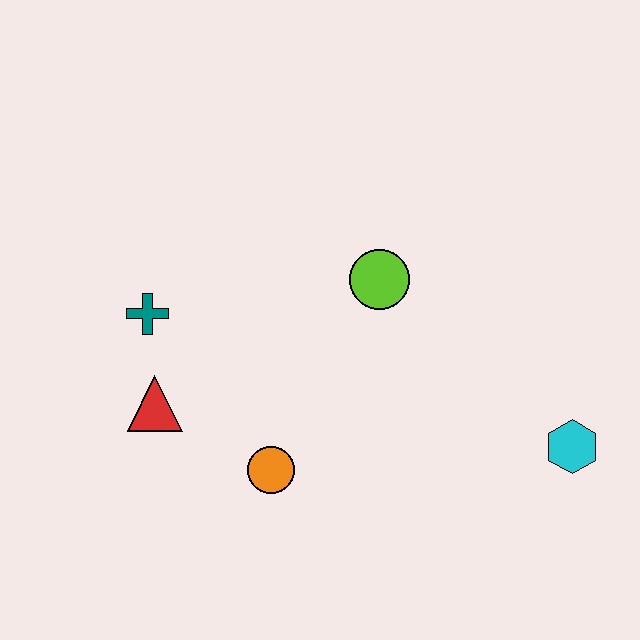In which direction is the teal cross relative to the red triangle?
The teal cross is above the red triangle.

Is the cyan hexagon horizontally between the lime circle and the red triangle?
No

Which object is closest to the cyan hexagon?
The lime circle is closest to the cyan hexagon.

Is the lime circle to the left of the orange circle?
No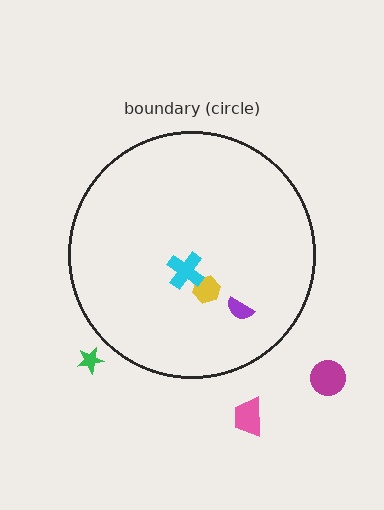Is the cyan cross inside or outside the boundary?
Inside.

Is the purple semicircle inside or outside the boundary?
Inside.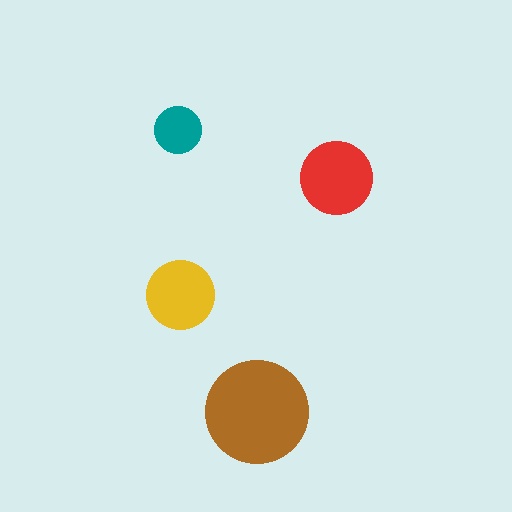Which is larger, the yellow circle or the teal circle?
The yellow one.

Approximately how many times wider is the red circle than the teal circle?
About 1.5 times wider.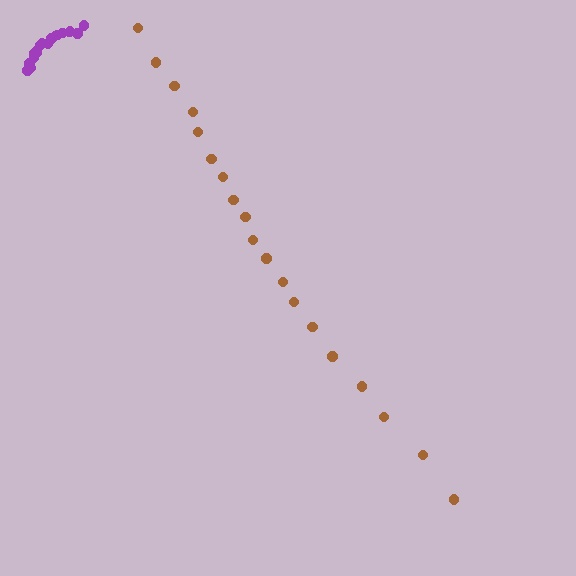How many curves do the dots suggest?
There are 2 distinct paths.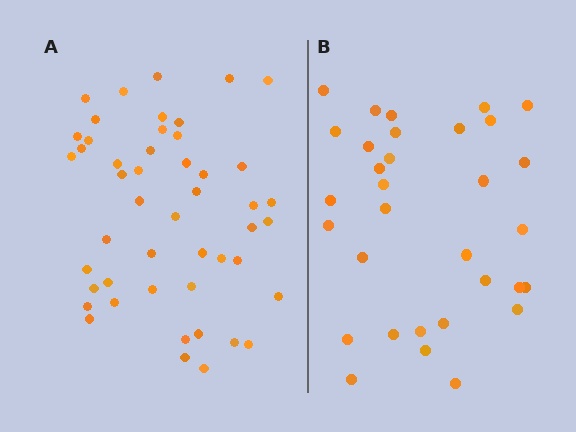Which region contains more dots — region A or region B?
Region A (the left region) has more dots.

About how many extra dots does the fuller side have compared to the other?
Region A has approximately 15 more dots than region B.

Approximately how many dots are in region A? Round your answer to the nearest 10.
About 50 dots. (The exact count is 48, which rounds to 50.)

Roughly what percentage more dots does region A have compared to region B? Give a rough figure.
About 50% more.